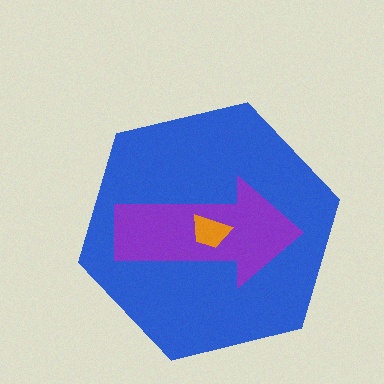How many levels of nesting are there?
3.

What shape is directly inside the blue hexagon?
The purple arrow.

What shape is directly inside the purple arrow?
The orange trapezoid.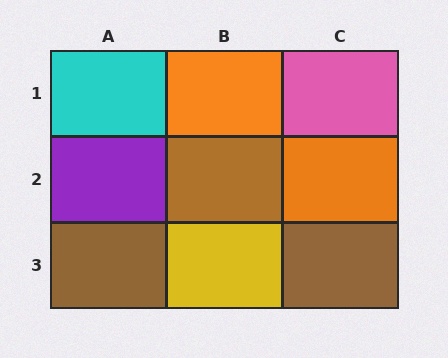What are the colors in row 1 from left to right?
Cyan, orange, pink.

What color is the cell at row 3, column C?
Brown.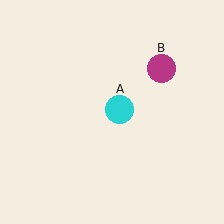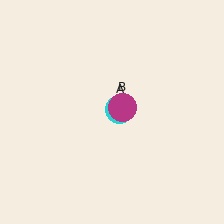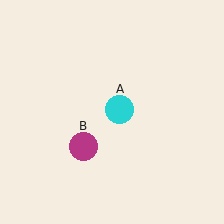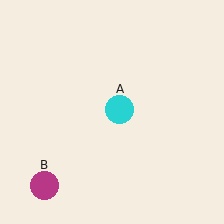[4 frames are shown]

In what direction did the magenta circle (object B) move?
The magenta circle (object B) moved down and to the left.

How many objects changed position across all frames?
1 object changed position: magenta circle (object B).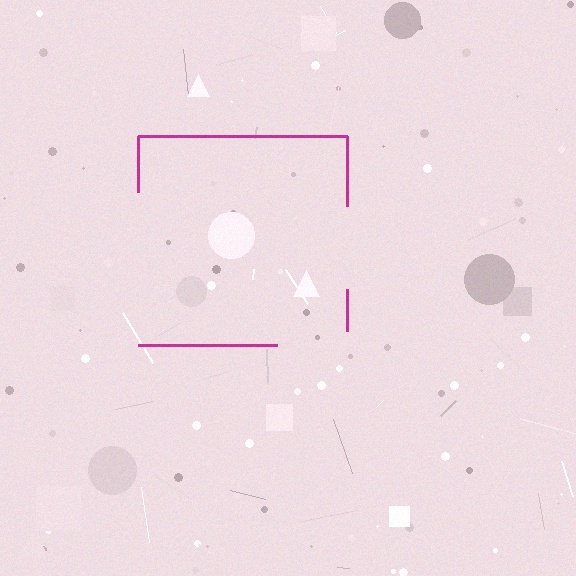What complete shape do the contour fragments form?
The contour fragments form a square.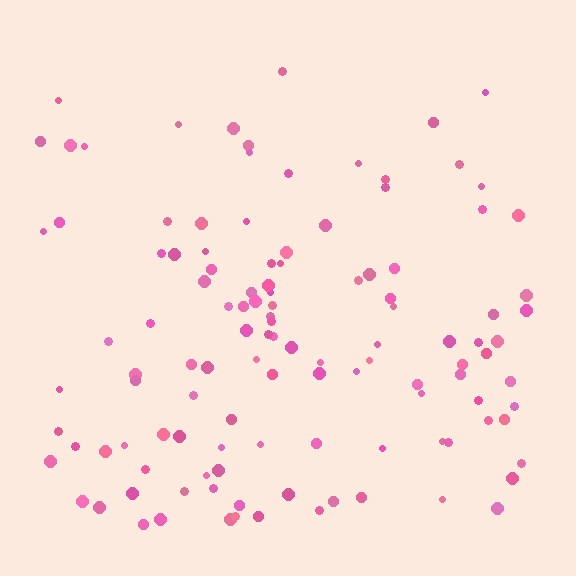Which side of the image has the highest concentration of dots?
The bottom.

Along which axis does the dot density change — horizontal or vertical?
Vertical.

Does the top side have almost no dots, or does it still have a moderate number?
Still a moderate number, just noticeably fewer than the bottom.